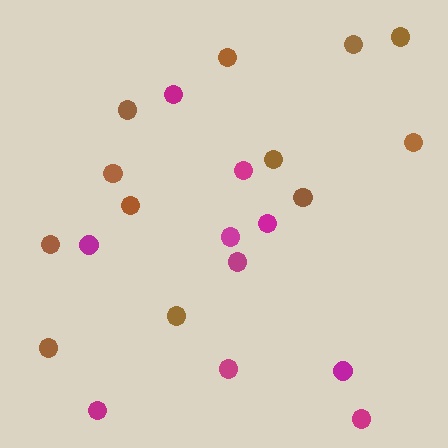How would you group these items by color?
There are 2 groups: one group of brown circles (12) and one group of magenta circles (10).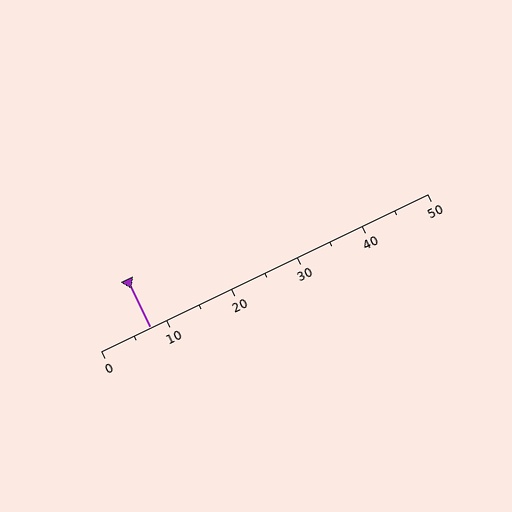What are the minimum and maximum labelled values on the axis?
The axis runs from 0 to 50.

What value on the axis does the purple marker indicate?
The marker indicates approximately 7.5.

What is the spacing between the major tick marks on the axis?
The major ticks are spaced 10 apart.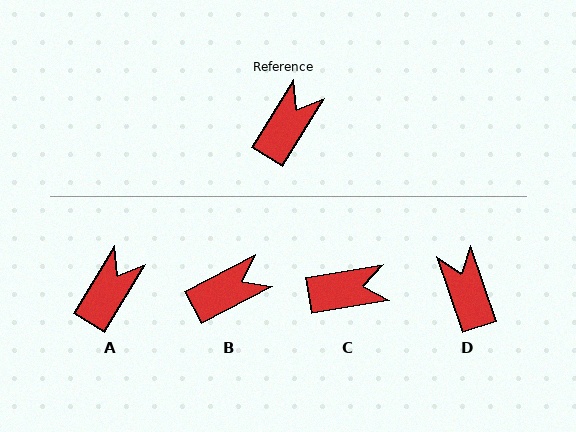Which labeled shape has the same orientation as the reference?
A.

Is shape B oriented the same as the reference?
No, it is off by about 32 degrees.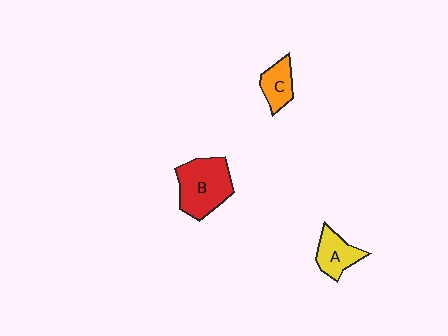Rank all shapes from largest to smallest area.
From largest to smallest: B (red), A (yellow), C (orange).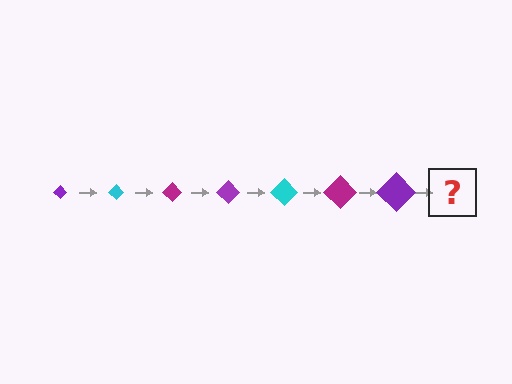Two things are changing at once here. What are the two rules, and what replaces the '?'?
The two rules are that the diamond grows larger each step and the color cycles through purple, cyan, and magenta. The '?' should be a cyan diamond, larger than the previous one.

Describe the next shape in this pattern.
It should be a cyan diamond, larger than the previous one.